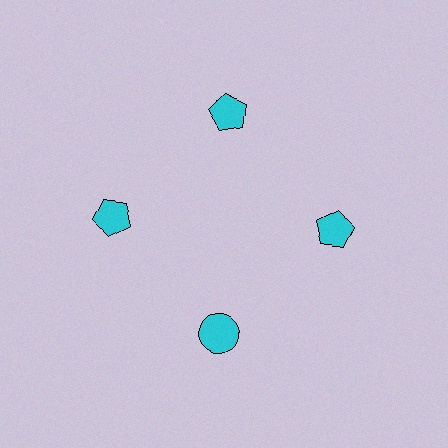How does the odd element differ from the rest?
It has a different shape: circle instead of pentagon.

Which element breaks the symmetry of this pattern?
The cyan circle at roughly the 6 o'clock position breaks the symmetry. All other shapes are cyan pentagons.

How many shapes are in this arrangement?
There are 4 shapes arranged in a ring pattern.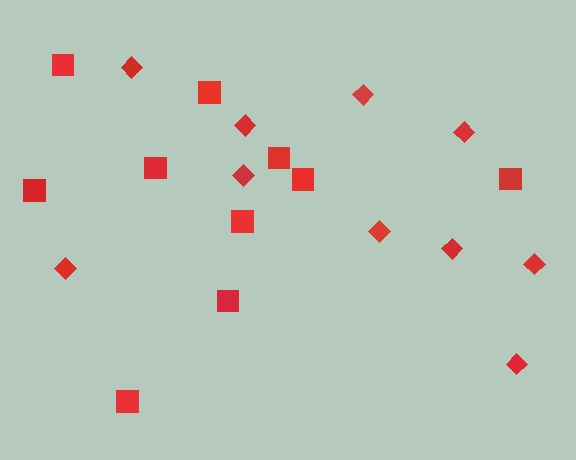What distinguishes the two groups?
There are 2 groups: one group of squares (10) and one group of diamonds (10).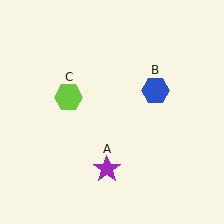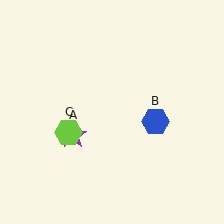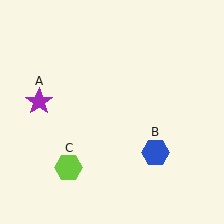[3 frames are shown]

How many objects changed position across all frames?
3 objects changed position: purple star (object A), blue hexagon (object B), lime hexagon (object C).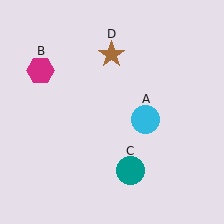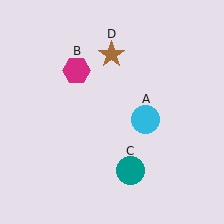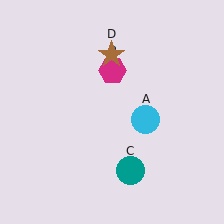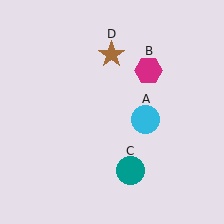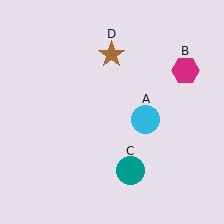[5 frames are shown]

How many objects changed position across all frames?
1 object changed position: magenta hexagon (object B).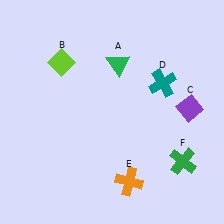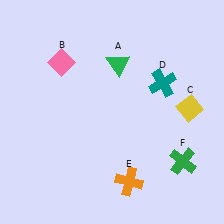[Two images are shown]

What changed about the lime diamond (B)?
In Image 1, B is lime. In Image 2, it changed to pink.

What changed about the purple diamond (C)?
In Image 1, C is purple. In Image 2, it changed to yellow.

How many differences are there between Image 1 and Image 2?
There are 2 differences between the two images.